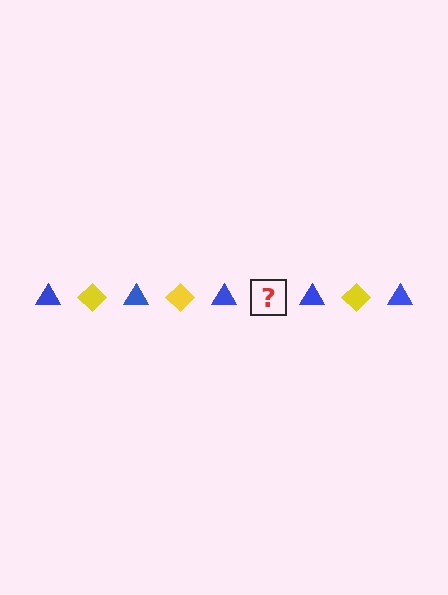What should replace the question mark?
The question mark should be replaced with a yellow diamond.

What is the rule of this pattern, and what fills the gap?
The rule is that the pattern alternates between blue triangle and yellow diamond. The gap should be filled with a yellow diamond.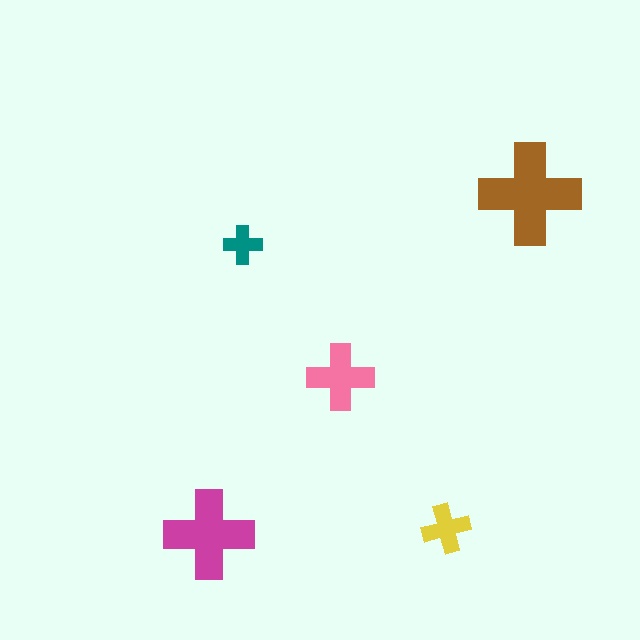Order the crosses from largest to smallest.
the brown one, the magenta one, the pink one, the yellow one, the teal one.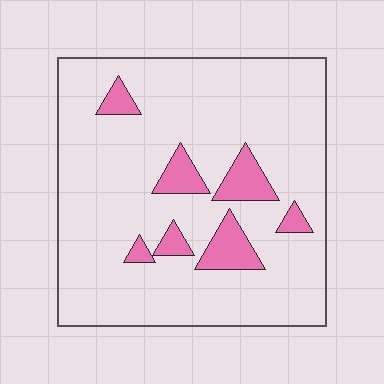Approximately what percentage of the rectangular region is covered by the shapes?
Approximately 10%.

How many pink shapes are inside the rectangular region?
7.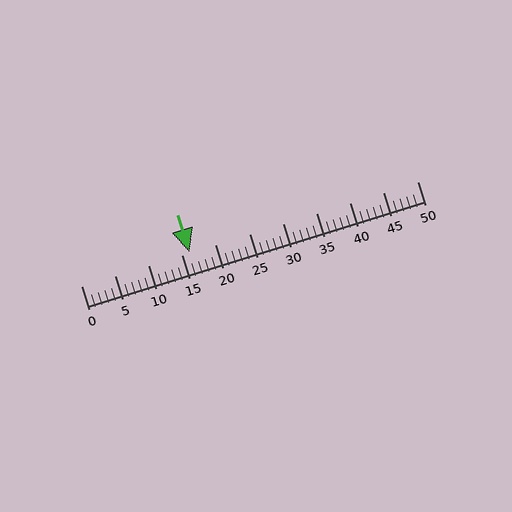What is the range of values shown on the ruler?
The ruler shows values from 0 to 50.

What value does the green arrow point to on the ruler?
The green arrow points to approximately 16.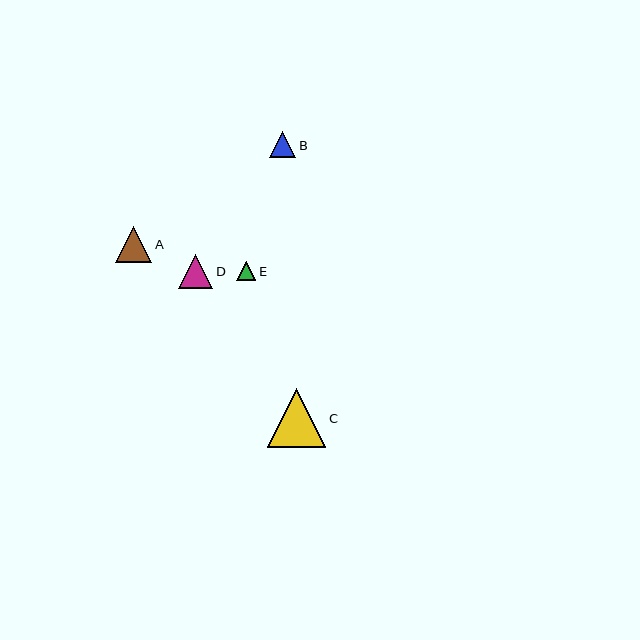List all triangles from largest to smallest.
From largest to smallest: C, A, D, B, E.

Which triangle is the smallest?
Triangle E is the smallest with a size of approximately 19 pixels.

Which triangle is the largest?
Triangle C is the largest with a size of approximately 59 pixels.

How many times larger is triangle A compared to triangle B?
Triangle A is approximately 1.4 times the size of triangle B.